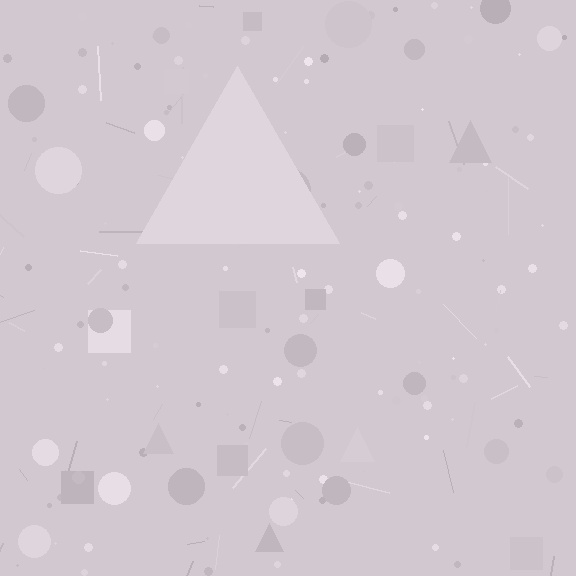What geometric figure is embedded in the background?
A triangle is embedded in the background.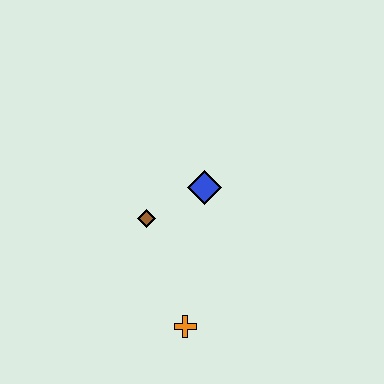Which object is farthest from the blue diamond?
The orange cross is farthest from the blue diamond.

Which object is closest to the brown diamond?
The blue diamond is closest to the brown diamond.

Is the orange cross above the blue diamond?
No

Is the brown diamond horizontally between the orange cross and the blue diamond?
No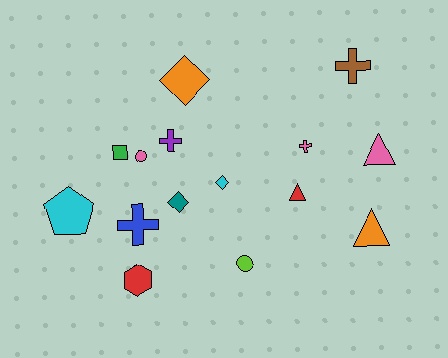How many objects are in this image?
There are 15 objects.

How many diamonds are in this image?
There are 3 diamonds.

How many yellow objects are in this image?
There are no yellow objects.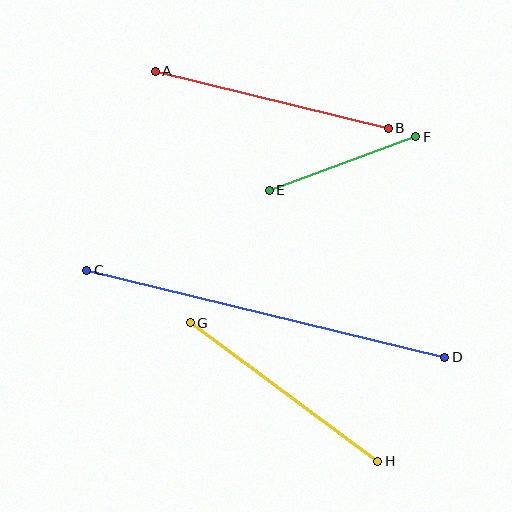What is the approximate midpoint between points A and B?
The midpoint is at approximately (272, 100) pixels.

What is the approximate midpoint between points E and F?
The midpoint is at approximately (343, 164) pixels.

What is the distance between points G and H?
The distance is approximately 233 pixels.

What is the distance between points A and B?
The distance is approximately 240 pixels.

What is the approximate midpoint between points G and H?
The midpoint is at approximately (284, 392) pixels.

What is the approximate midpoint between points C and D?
The midpoint is at approximately (266, 314) pixels.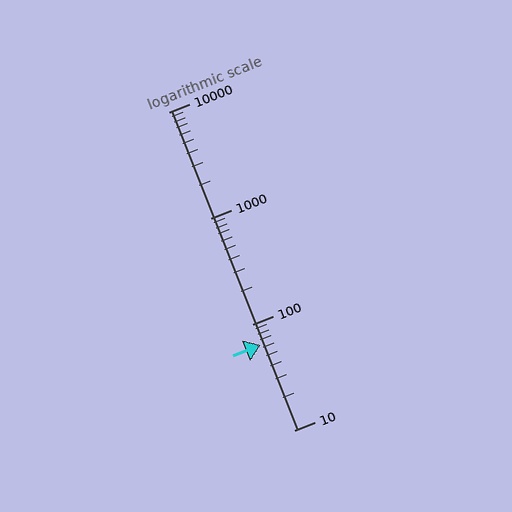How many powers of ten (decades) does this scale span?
The scale spans 3 decades, from 10 to 10000.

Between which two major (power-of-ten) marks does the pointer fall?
The pointer is between 10 and 100.